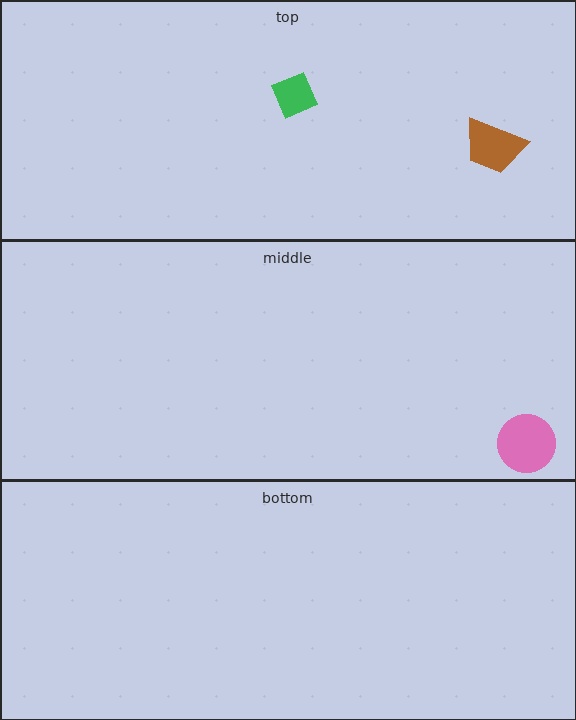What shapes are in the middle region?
The pink circle.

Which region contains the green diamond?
The top region.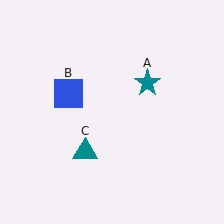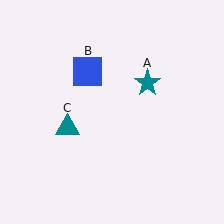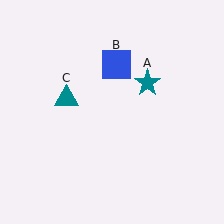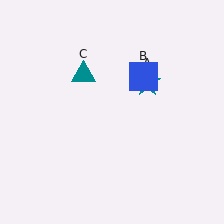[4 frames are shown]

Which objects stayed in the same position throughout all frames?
Teal star (object A) remained stationary.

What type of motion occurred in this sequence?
The blue square (object B), teal triangle (object C) rotated clockwise around the center of the scene.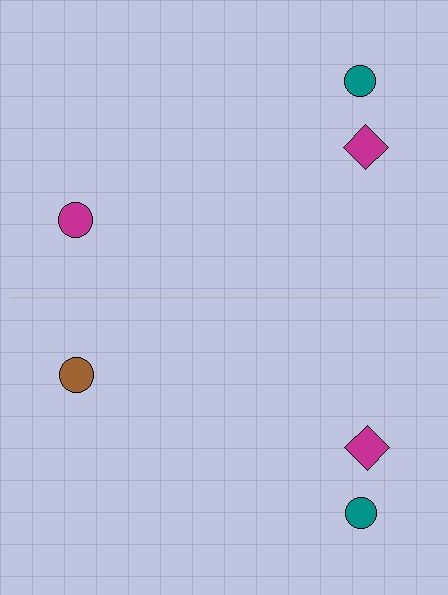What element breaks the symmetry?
The brown circle on the bottom side breaks the symmetry — its mirror counterpart is magenta.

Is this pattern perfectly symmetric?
No, the pattern is not perfectly symmetric. The brown circle on the bottom side breaks the symmetry — its mirror counterpart is magenta.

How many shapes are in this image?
There are 6 shapes in this image.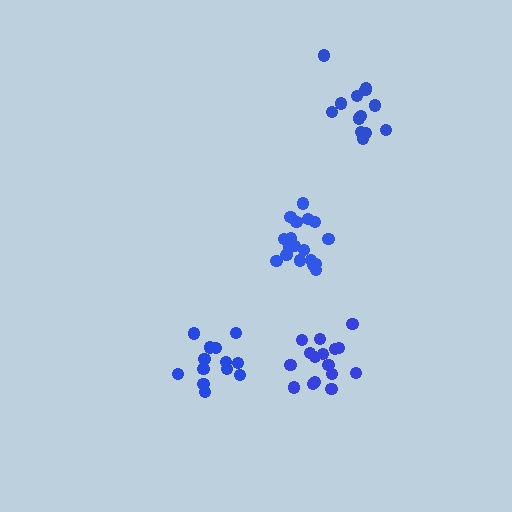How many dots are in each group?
Group 1: 13 dots, Group 2: 18 dots, Group 3: 16 dots, Group 4: 13 dots (60 total).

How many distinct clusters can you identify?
There are 4 distinct clusters.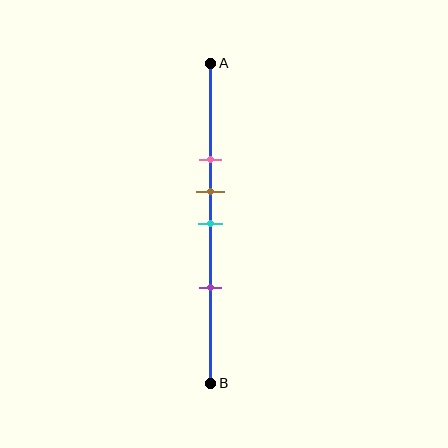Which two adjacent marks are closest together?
The brown and cyan marks are the closest adjacent pair.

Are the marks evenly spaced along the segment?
No, the marks are not evenly spaced.